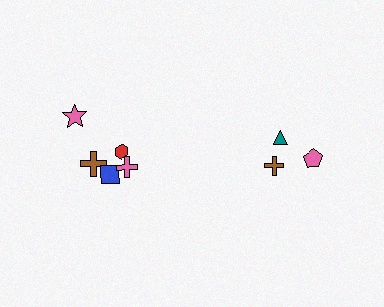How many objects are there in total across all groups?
There are 8 objects.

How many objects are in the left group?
There are 5 objects.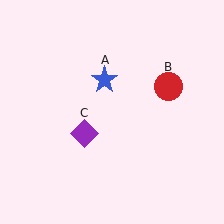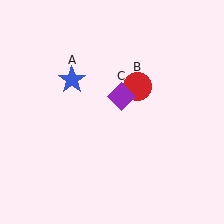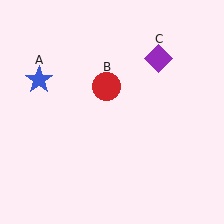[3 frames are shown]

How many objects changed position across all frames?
3 objects changed position: blue star (object A), red circle (object B), purple diamond (object C).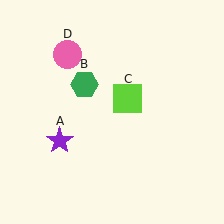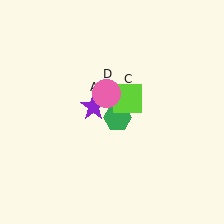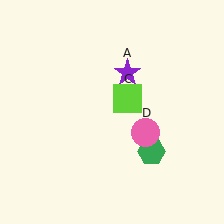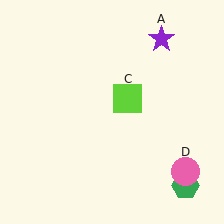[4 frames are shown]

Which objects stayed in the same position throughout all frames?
Lime square (object C) remained stationary.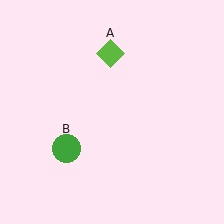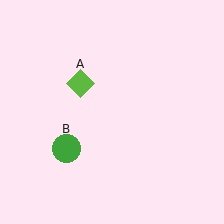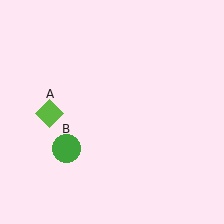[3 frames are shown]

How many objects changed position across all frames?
1 object changed position: lime diamond (object A).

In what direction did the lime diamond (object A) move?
The lime diamond (object A) moved down and to the left.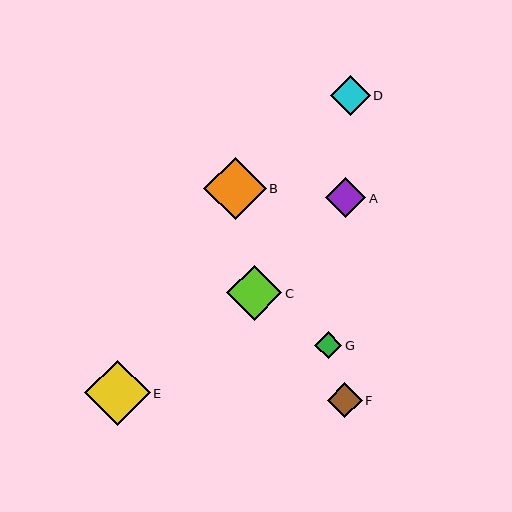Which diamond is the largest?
Diamond E is the largest with a size of approximately 65 pixels.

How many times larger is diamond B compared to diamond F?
Diamond B is approximately 1.8 times the size of diamond F.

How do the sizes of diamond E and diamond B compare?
Diamond E and diamond B are approximately the same size.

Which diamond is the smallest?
Diamond G is the smallest with a size of approximately 27 pixels.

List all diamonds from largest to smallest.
From largest to smallest: E, B, C, A, D, F, G.